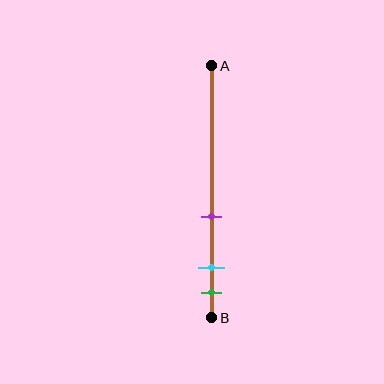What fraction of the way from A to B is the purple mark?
The purple mark is approximately 60% (0.6) of the way from A to B.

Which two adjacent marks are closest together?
The cyan and green marks are the closest adjacent pair.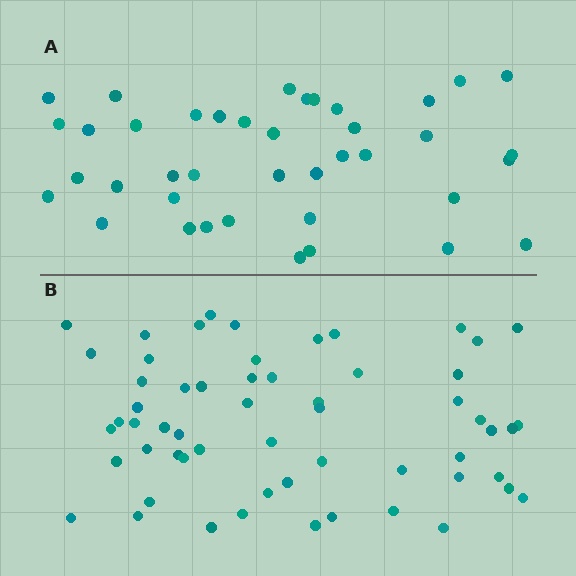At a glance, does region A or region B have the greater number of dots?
Region B (the bottom region) has more dots.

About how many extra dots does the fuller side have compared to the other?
Region B has approximately 20 more dots than region A.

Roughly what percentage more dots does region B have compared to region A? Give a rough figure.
About 45% more.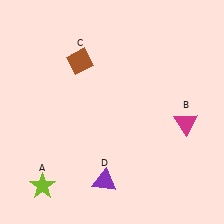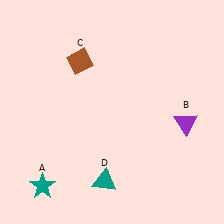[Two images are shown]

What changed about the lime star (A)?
In Image 1, A is lime. In Image 2, it changed to teal.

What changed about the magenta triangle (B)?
In Image 1, B is magenta. In Image 2, it changed to purple.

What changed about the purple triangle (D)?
In Image 1, D is purple. In Image 2, it changed to teal.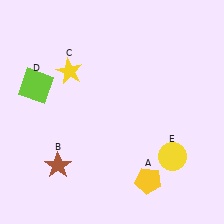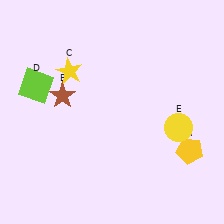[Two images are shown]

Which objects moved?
The objects that moved are: the yellow pentagon (A), the brown star (B), the yellow circle (E).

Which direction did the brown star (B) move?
The brown star (B) moved up.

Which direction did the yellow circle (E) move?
The yellow circle (E) moved up.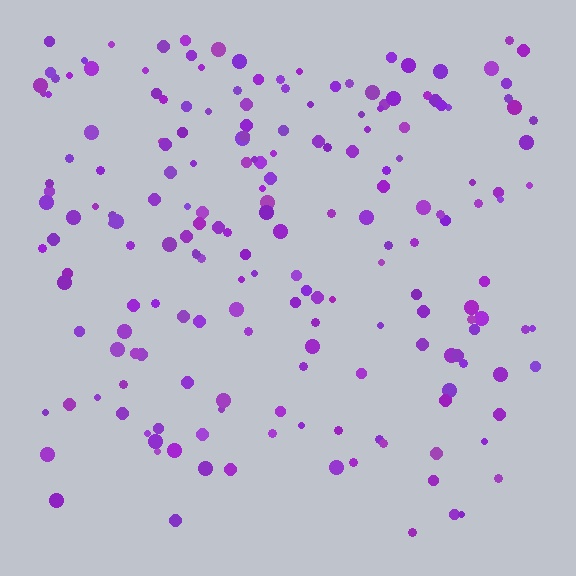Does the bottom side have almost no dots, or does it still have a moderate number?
Still a moderate number, just noticeably fewer than the top.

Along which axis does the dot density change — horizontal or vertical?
Vertical.